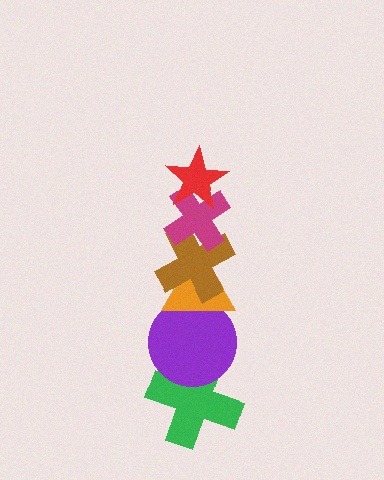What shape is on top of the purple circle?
The orange triangle is on top of the purple circle.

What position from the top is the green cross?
The green cross is 6th from the top.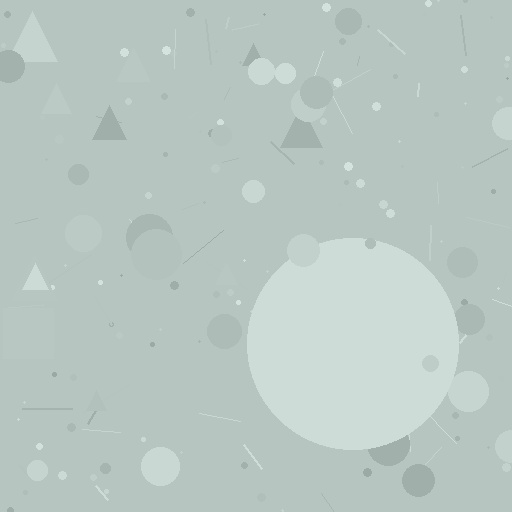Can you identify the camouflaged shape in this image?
The camouflaged shape is a circle.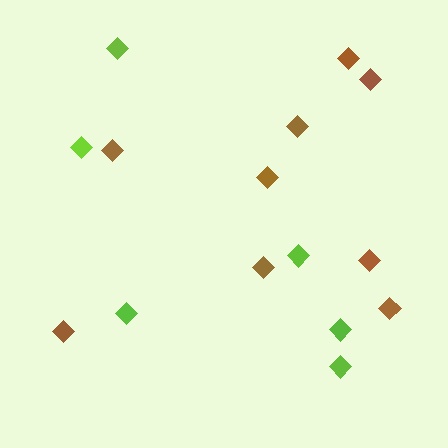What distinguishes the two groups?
There are 2 groups: one group of lime diamonds (6) and one group of brown diamonds (9).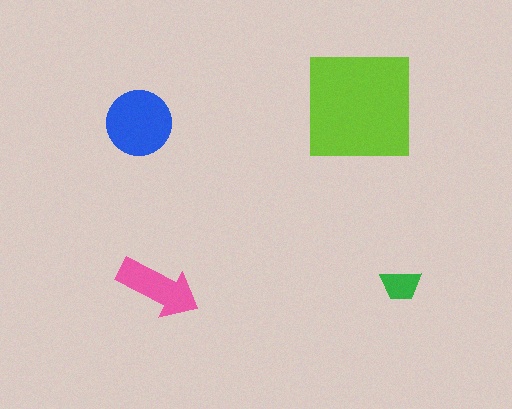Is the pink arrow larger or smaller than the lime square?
Smaller.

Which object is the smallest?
The green trapezoid.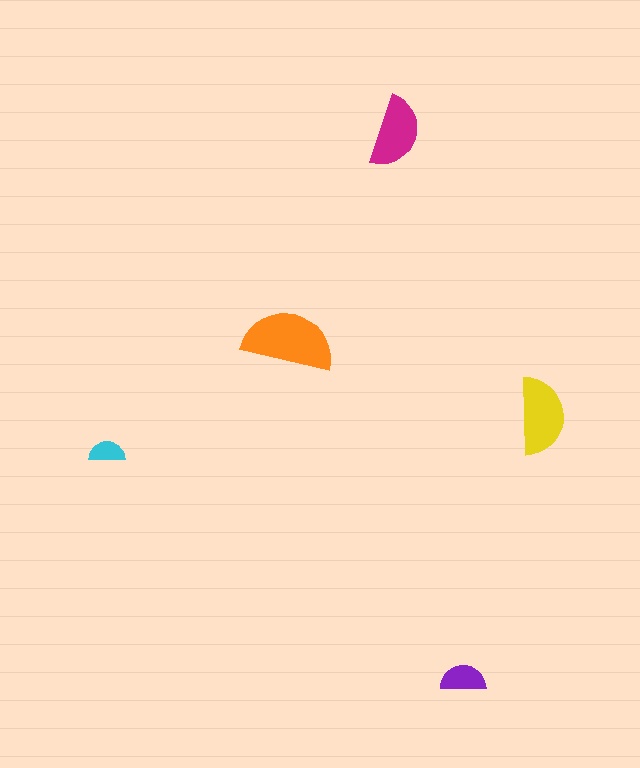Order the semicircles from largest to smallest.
the orange one, the yellow one, the magenta one, the purple one, the cyan one.